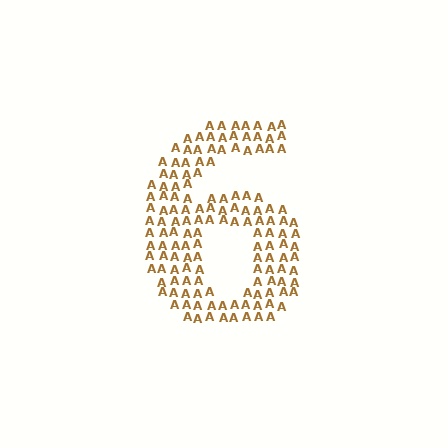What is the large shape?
The large shape is the digit 6.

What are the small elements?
The small elements are letter A's.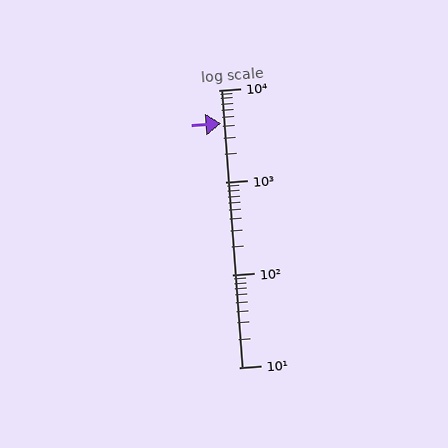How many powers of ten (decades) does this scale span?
The scale spans 3 decades, from 10 to 10000.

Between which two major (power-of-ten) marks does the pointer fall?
The pointer is between 1000 and 10000.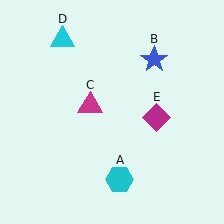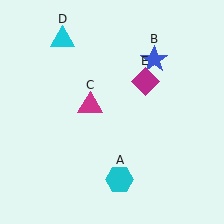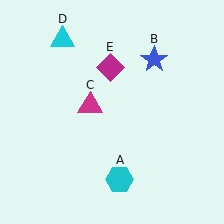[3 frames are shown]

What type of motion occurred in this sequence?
The magenta diamond (object E) rotated counterclockwise around the center of the scene.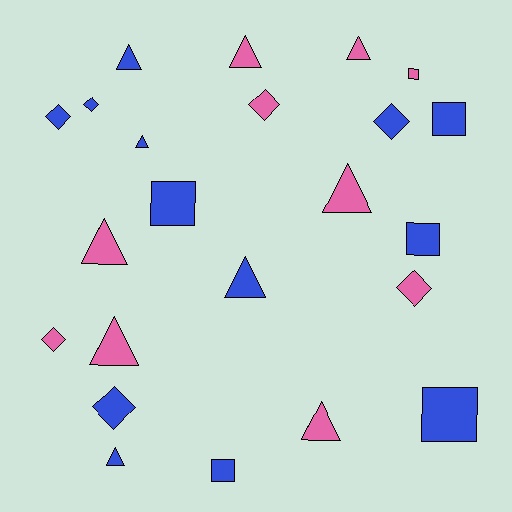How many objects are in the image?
There are 23 objects.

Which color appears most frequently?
Blue, with 13 objects.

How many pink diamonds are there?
There are 3 pink diamonds.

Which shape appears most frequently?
Triangle, with 10 objects.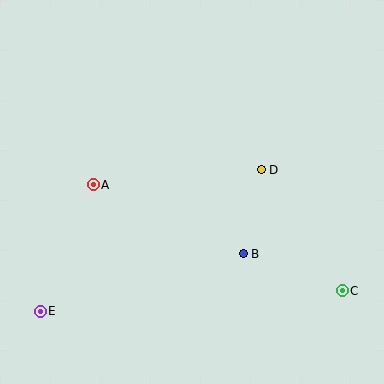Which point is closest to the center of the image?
Point D at (261, 170) is closest to the center.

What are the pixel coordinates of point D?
Point D is at (261, 170).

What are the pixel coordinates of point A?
Point A is at (93, 185).